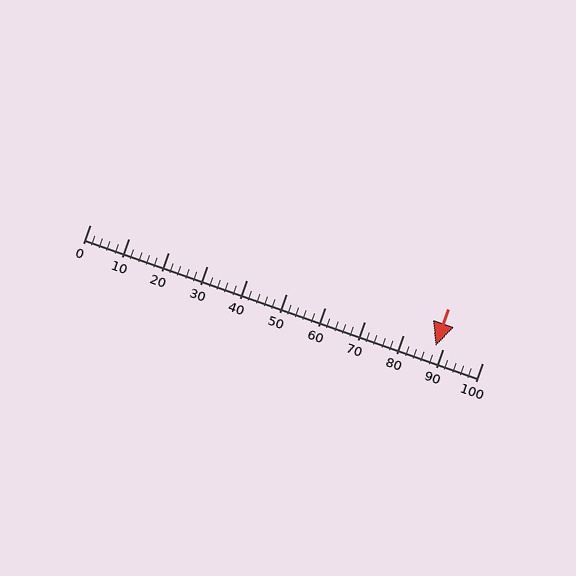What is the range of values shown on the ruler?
The ruler shows values from 0 to 100.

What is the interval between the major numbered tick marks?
The major tick marks are spaced 10 units apart.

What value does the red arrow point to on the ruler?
The red arrow points to approximately 88.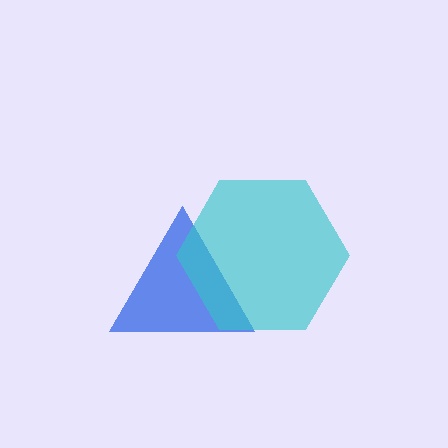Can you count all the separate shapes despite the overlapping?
Yes, there are 2 separate shapes.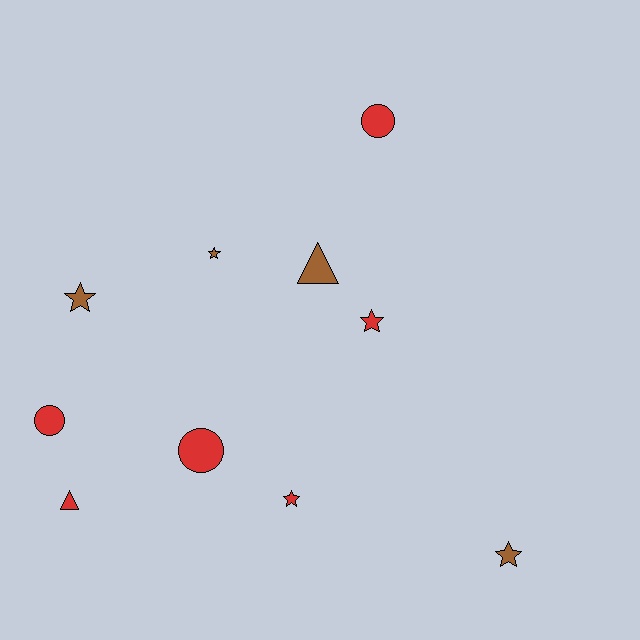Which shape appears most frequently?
Star, with 5 objects.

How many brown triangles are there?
There is 1 brown triangle.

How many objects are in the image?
There are 10 objects.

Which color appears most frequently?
Red, with 6 objects.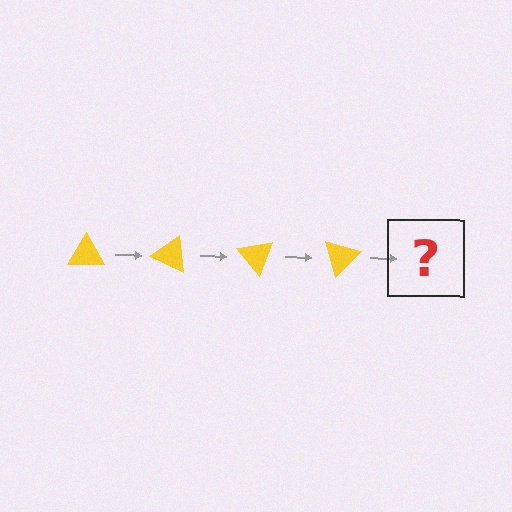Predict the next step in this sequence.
The next step is a yellow triangle rotated 100 degrees.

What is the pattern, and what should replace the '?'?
The pattern is that the triangle rotates 25 degrees each step. The '?' should be a yellow triangle rotated 100 degrees.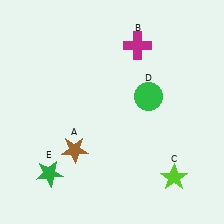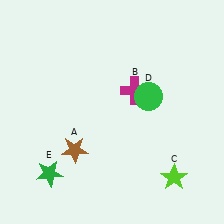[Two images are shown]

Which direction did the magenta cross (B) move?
The magenta cross (B) moved down.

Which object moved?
The magenta cross (B) moved down.